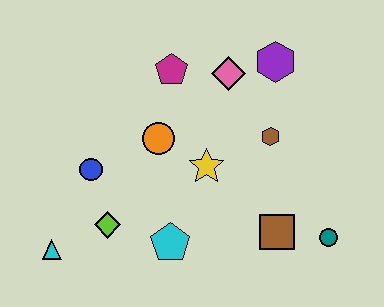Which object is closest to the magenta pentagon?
The pink diamond is closest to the magenta pentagon.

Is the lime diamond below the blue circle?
Yes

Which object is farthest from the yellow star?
The cyan triangle is farthest from the yellow star.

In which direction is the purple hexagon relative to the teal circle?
The purple hexagon is above the teal circle.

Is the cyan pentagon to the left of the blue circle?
No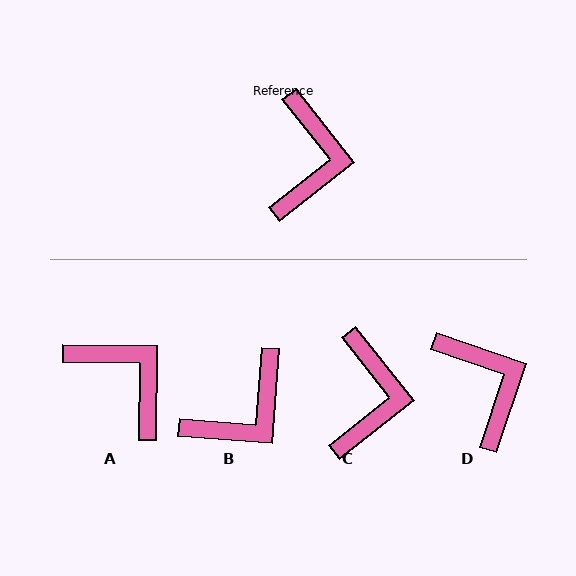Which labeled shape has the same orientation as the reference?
C.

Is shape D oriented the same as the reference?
No, it is off by about 33 degrees.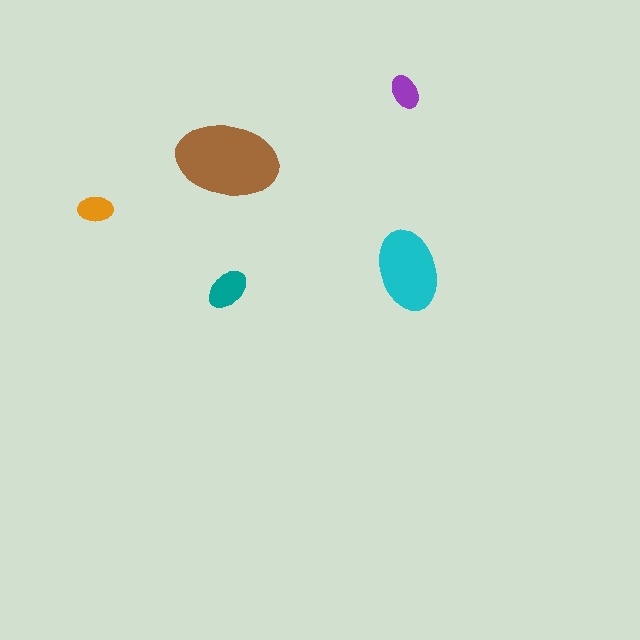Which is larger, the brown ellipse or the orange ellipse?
The brown one.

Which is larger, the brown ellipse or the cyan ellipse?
The brown one.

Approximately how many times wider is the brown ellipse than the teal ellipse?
About 2.5 times wider.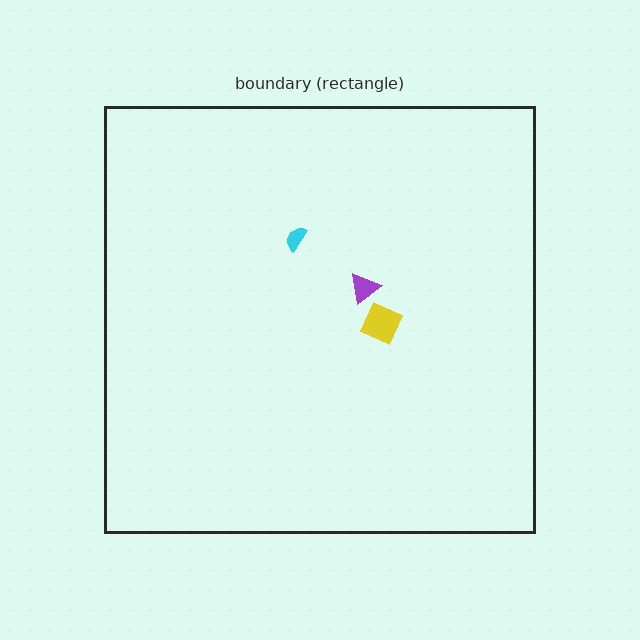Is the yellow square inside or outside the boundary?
Inside.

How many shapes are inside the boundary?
3 inside, 0 outside.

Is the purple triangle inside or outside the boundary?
Inside.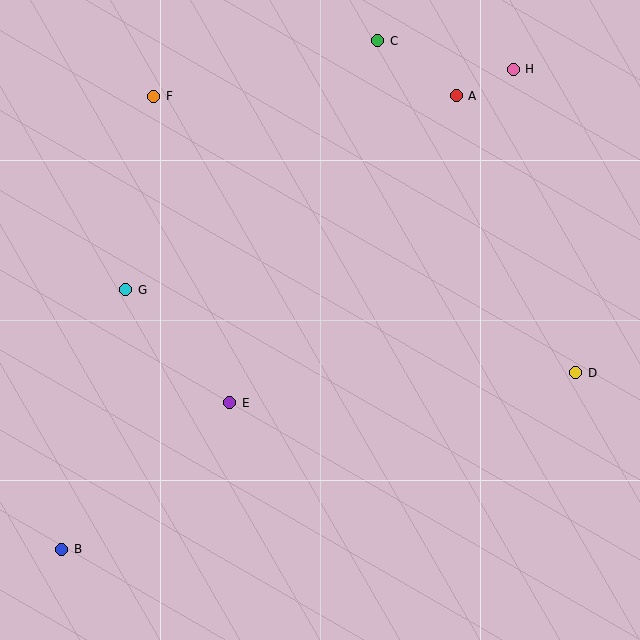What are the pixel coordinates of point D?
Point D is at (576, 373).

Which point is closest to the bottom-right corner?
Point D is closest to the bottom-right corner.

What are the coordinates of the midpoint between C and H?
The midpoint between C and H is at (445, 55).